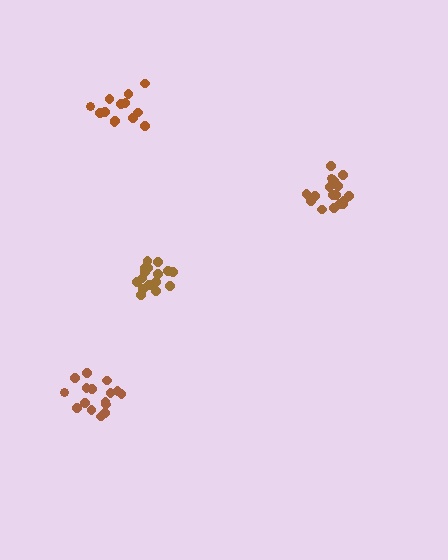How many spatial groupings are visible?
There are 4 spatial groupings.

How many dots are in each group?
Group 1: 16 dots, Group 2: 16 dots, Group 3: 13 dots, Group 4: 17 dots (62 total).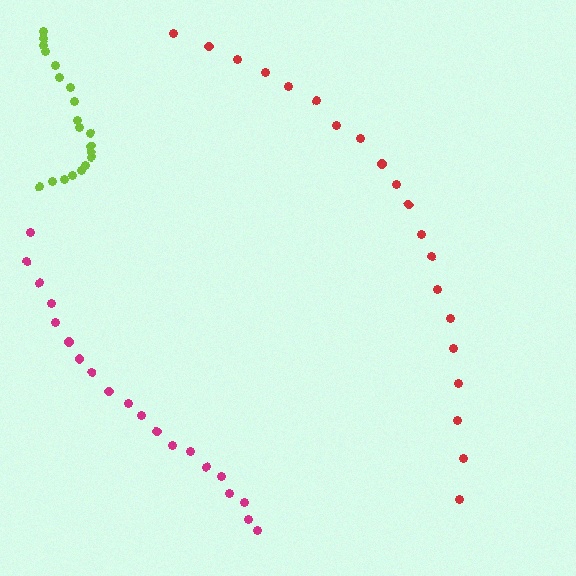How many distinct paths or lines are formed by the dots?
There are 3 distinct paths.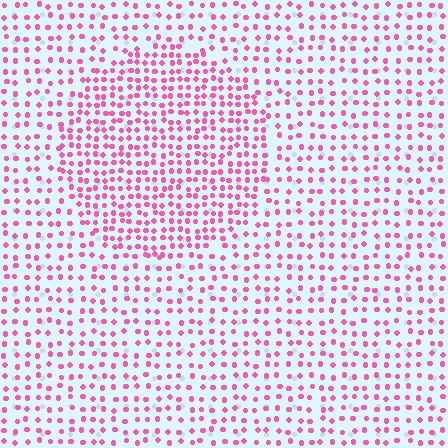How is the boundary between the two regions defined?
The boundary is defined by a change in element density (approximately 1.7x ratio). All elements are the same color, size, and shape.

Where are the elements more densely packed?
The elements are more densely packed inside the circle boundary.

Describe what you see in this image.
The image contains small pink elements arranged at two different densities. A circle-shaped region is visible where the elements are more densely packed than the surrounding area.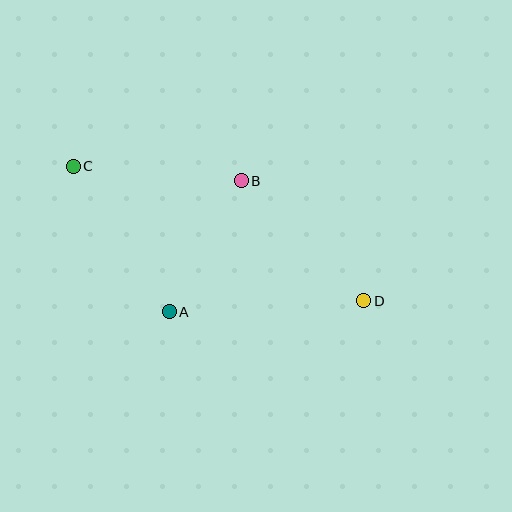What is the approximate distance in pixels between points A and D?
The distance between A and D is approximately 195 pixels.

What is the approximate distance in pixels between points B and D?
The distance between B and D is approximately 172 pixels.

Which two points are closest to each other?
Points A and B are closest to each other.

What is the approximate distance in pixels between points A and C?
The distance between A and C is approximately 174 pixels.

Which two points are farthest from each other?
Points C and D are farthest from each other.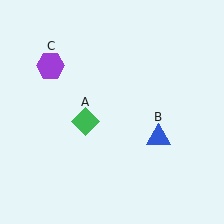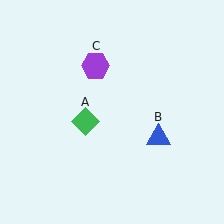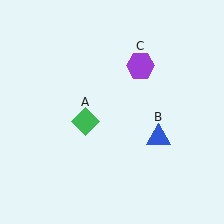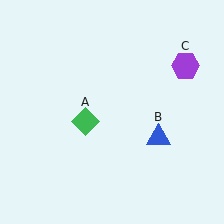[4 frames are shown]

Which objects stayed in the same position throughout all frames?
Green diamond (object A) and blue triangle (object B) remained stationary.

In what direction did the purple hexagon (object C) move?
The purple hexagon (object C) moved right.